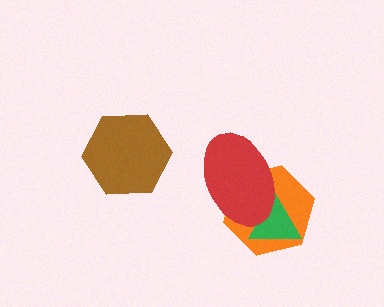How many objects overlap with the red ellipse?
2 objects overlap with the red ellipse.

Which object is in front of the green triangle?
The red ellipse is in front of the green triangle.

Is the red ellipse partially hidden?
No, no other shape covers it.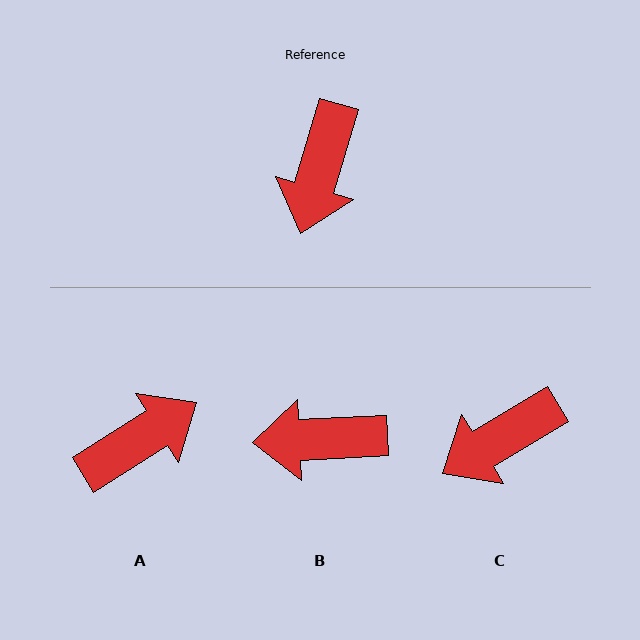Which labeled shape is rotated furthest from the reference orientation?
A, about 139 degrees away.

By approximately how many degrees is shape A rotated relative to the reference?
Approximately 139 degrees counter-clockwise.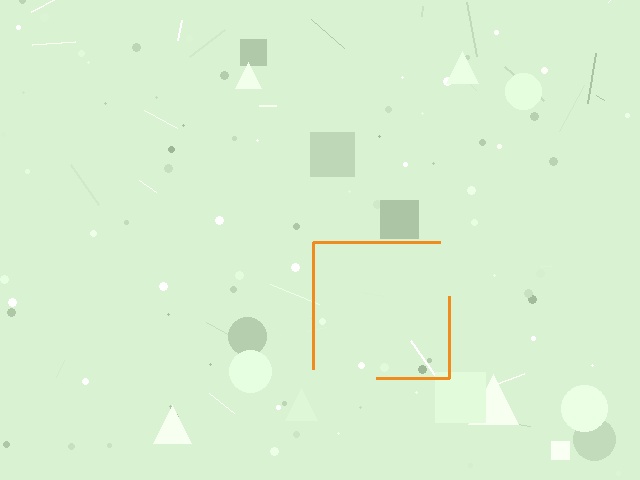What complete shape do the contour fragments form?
The contour fragments form a square.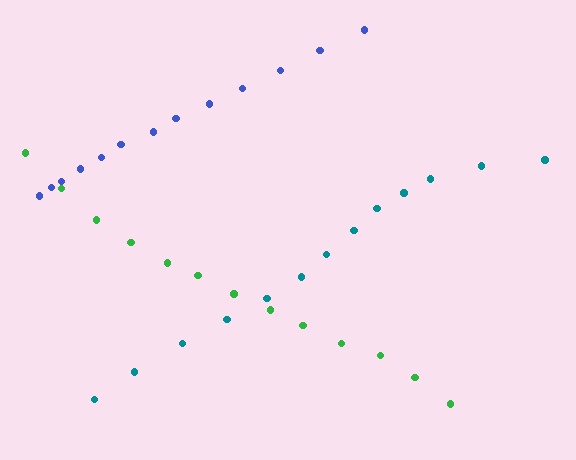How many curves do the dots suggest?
There are 3 distinct paths.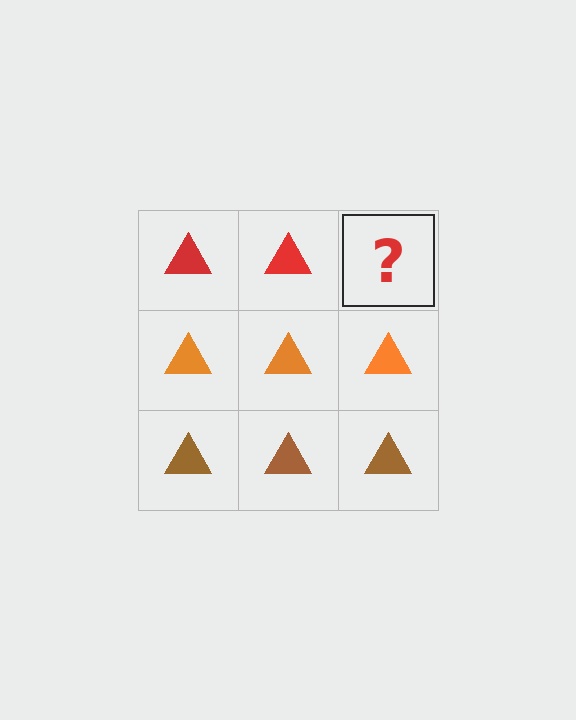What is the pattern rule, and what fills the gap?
The rule is that each row has a consistent color. The gap should be filled with a red triangle.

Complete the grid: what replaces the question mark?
The question mark should be replaced with a red triangle.